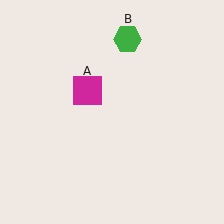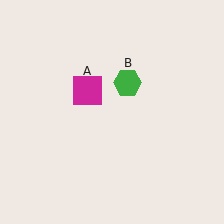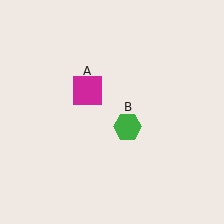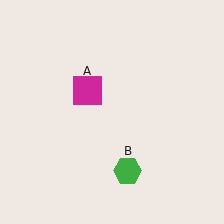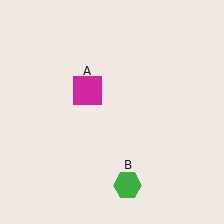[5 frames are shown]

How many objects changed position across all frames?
1 object changed position: green hexagon (object B).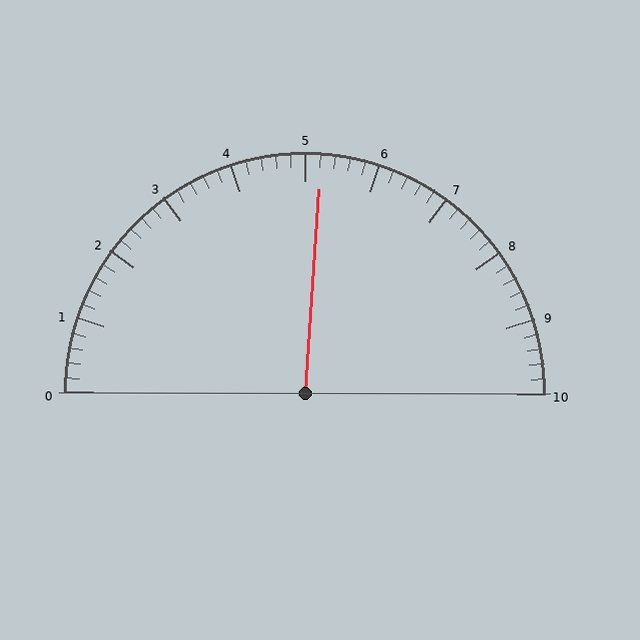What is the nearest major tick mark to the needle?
The nearest major tick mark is 5.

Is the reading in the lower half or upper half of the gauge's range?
The reading is in the upper half of the range (0 to 10).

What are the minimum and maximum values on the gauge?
The gauge ranges from 0 to 10.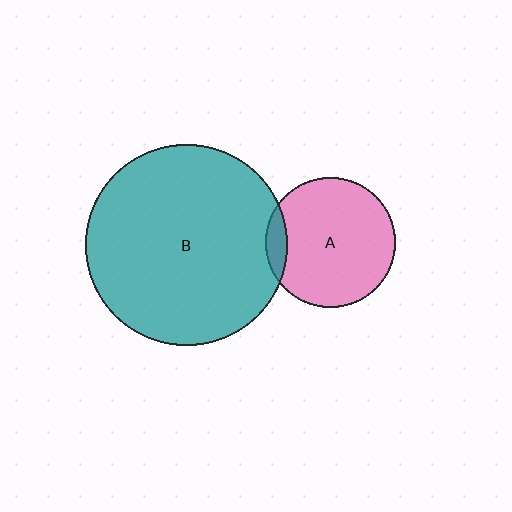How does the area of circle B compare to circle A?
Approximately 2.4 times.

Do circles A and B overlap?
Yes.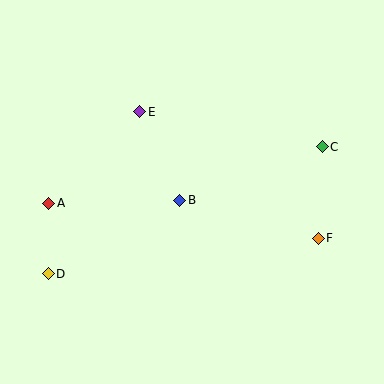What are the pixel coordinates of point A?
Point A is at (49, 203).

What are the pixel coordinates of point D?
Point D is at (48, 274).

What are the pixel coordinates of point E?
Point E is at (140, 112).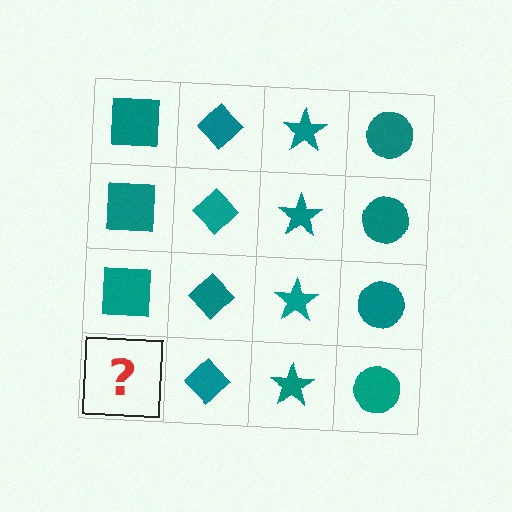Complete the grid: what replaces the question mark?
The question mark should be replaced with a teal square.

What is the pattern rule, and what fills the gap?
The rule is that each column has a consistent shape. The gap should be filled with a teal square.